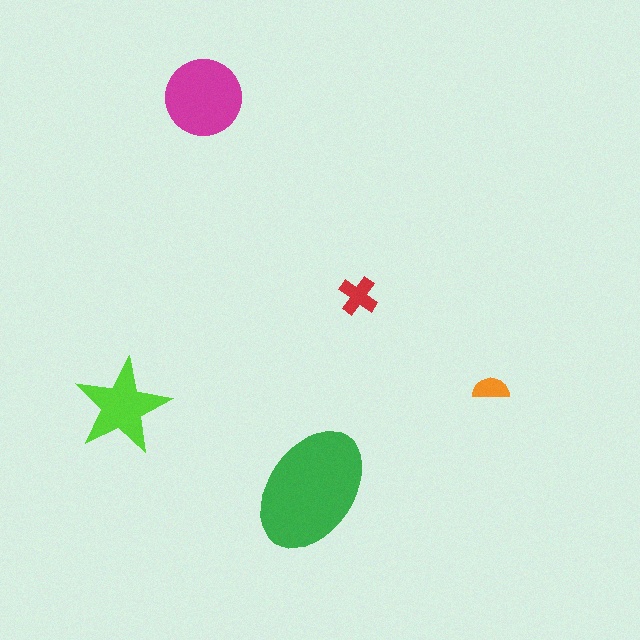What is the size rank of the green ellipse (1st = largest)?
1st.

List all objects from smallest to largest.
The orange semicircle, the red cross, the lime star, the magenta circle, the green ellipse.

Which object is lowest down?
The green ellipse is bottommost.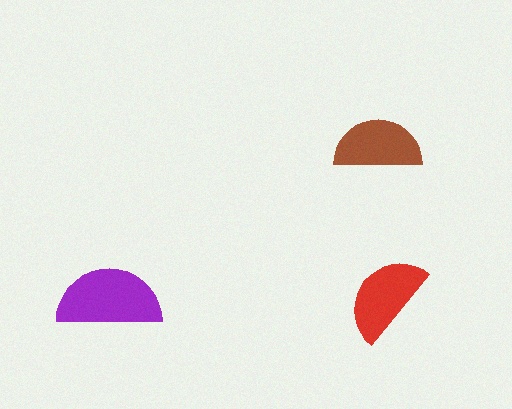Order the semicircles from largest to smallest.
the purple one, the red one, the brown one.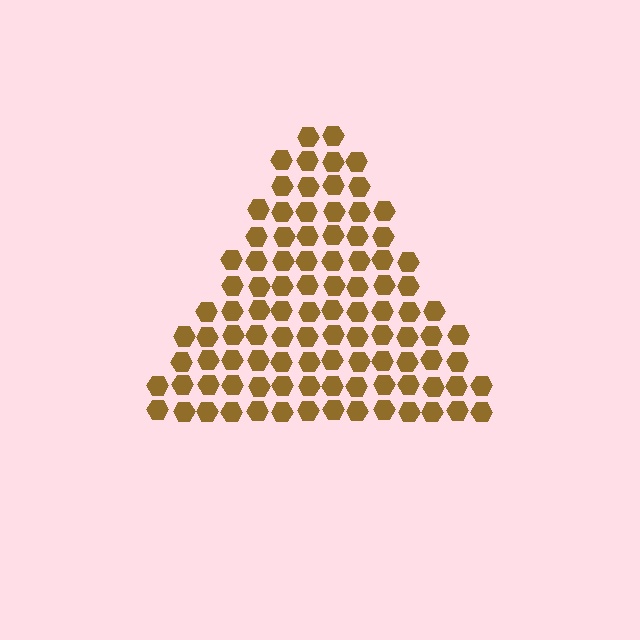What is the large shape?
The large shape is a triangle.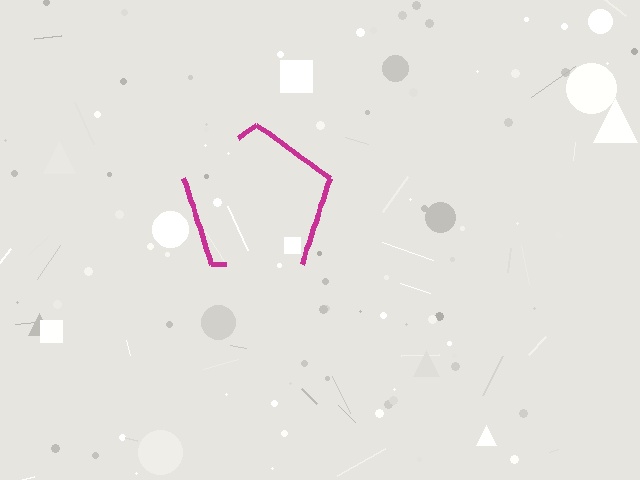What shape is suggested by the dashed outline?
The dashed outline suggests a pentagon.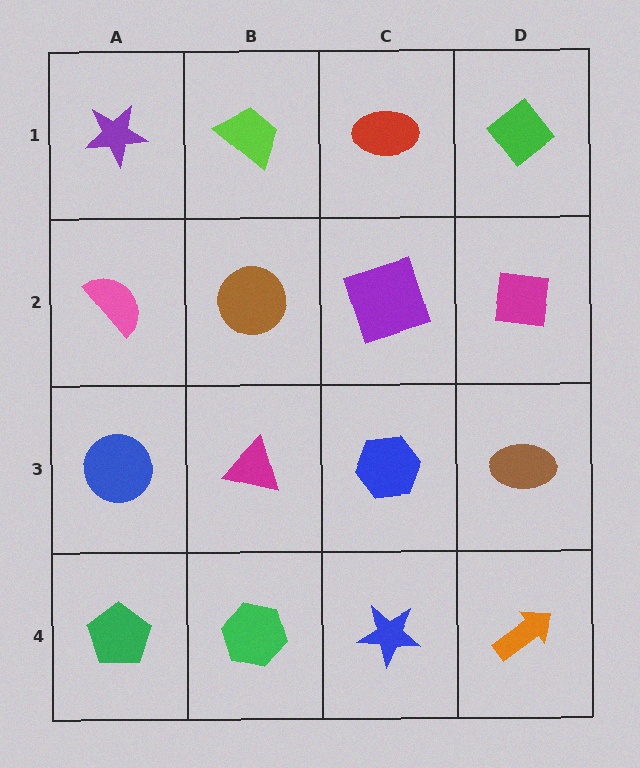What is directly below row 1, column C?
A purple square.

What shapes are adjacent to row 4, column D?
A brown ellipse (row 3, column D), a blue star (row 4, column C).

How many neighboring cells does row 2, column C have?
4.